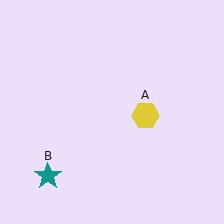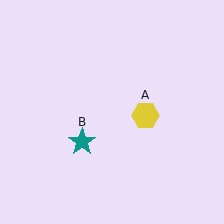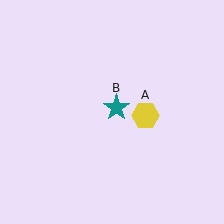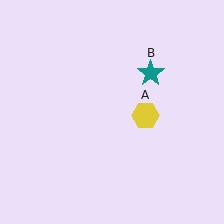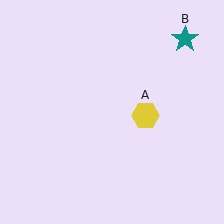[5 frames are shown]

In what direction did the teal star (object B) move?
The teal star (object B) moved up and to the right.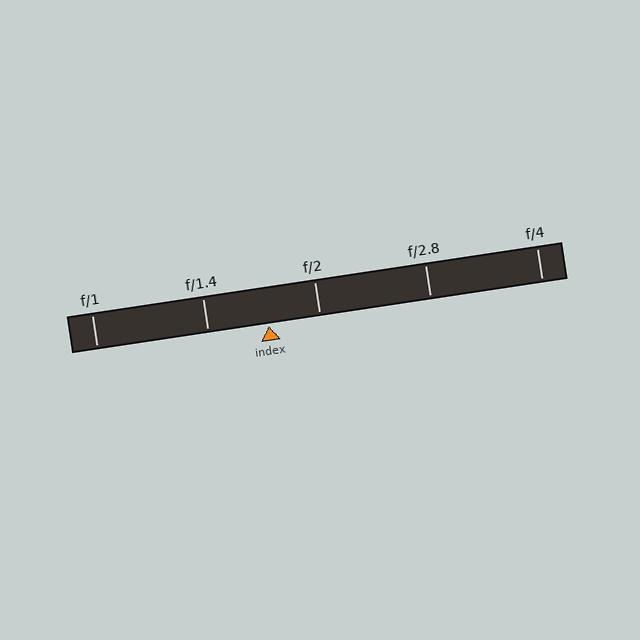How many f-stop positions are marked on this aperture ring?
There are 5 f-stop positions marked.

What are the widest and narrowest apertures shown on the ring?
The widest aperture shown is f/1 and the narrowest is f/4.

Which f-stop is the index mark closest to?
The index mark is closest to f/2.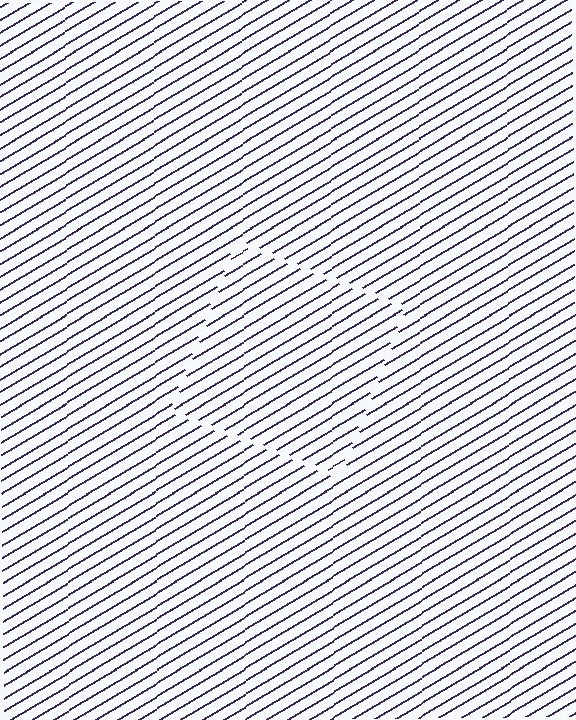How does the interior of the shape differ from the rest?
The interior of the shape contains the same grating, shifted by half a period — the contour is defined by the phase discontinuity where line-ends from the inner and outer gratings abut.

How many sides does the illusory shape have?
4 sides — the line-ends trace a square.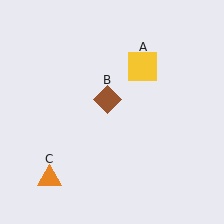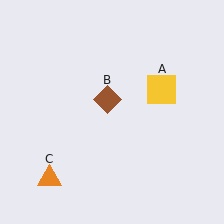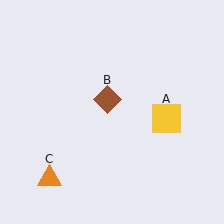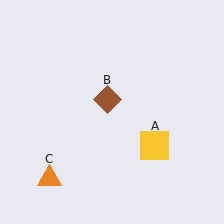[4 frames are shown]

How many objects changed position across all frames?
1 object changed position: yellow square (object A).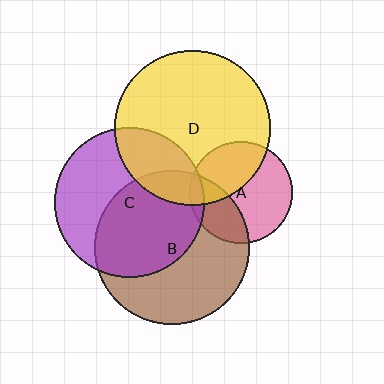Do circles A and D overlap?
Yes.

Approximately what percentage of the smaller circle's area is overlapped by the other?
Approximately 40%.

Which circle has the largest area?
Circle D (yellow).